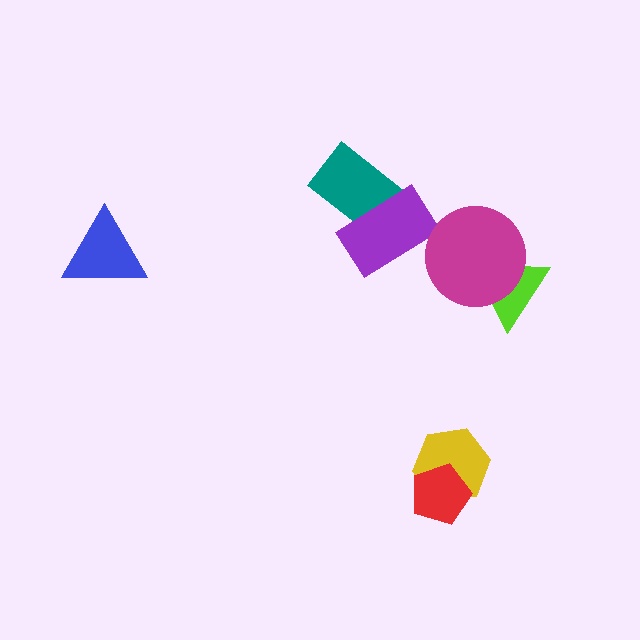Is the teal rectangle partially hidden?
Yes, it is partially covered by another shape.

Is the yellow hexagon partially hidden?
Yes, it is partially covered by another shape.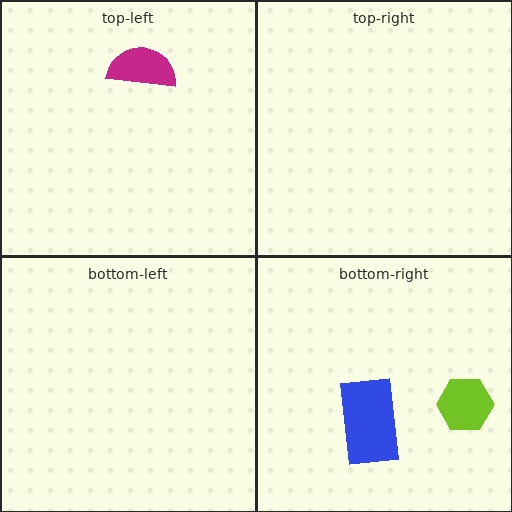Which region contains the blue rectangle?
The bottom-right region.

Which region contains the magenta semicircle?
The top-left region.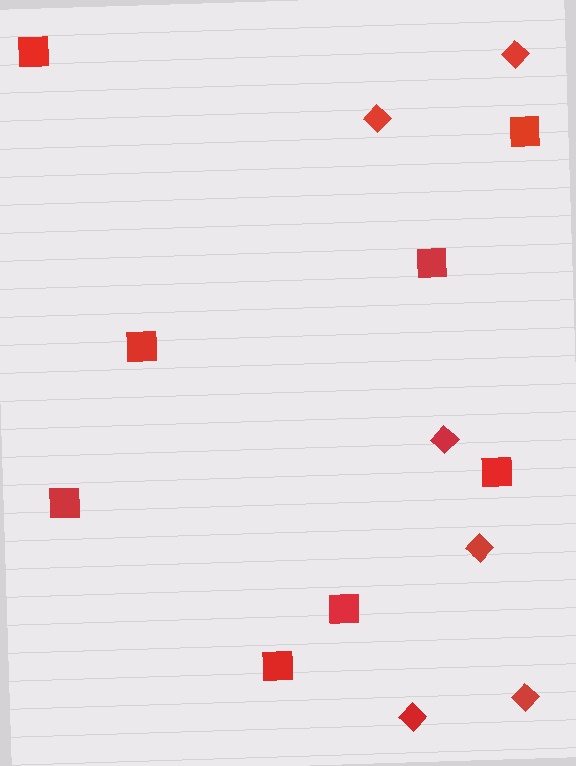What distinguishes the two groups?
There are 2 groups: one group of diamonds (6) and one group of squares (8).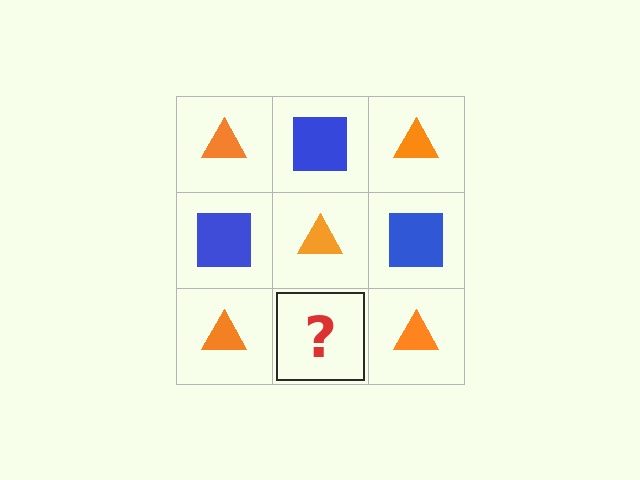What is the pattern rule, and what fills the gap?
The rule is that it alternates orange triangle and blue square in a checkerboard pattern. The gap should be filled with a blue square.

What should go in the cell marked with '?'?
The missing cell should contain a blue square.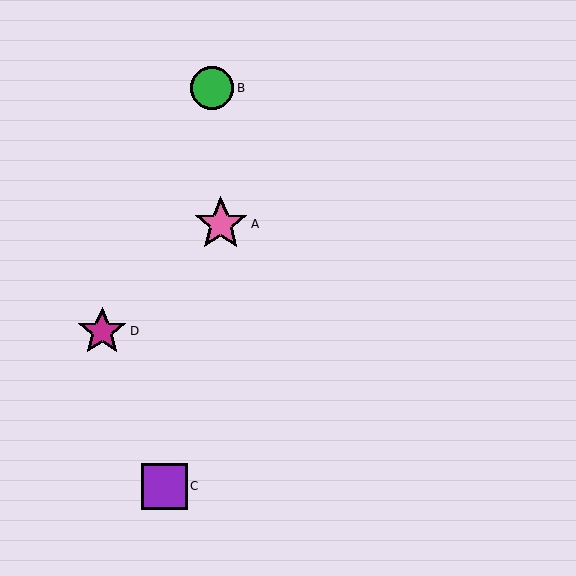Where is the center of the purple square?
The center of the purple square is at (164, 486).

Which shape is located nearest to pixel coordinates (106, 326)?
The magenta star (labeled D) at (102, 331) is nearest to that location.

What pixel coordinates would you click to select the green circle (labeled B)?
Click at (212, 88) to select the green circle B.